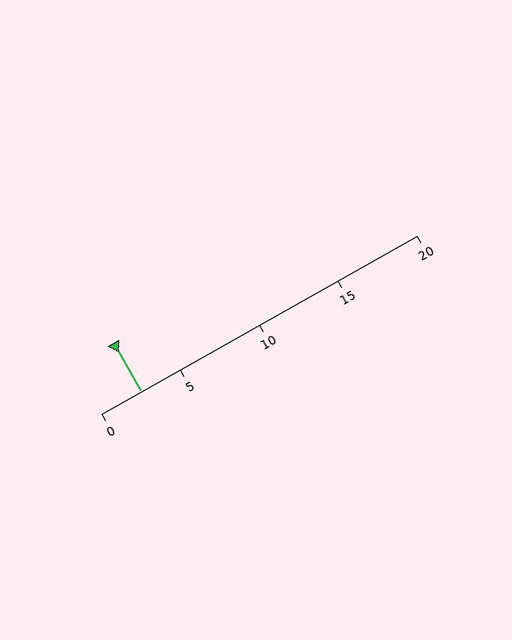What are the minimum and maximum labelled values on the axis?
The axis runs from 0 to 20.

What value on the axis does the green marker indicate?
The marker indicates approximately 2.5.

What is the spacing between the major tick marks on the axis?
The major ticks are spaced 5 apart.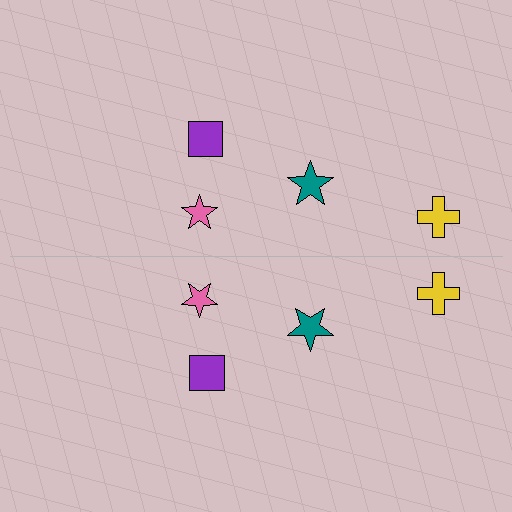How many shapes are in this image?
There are 8 shapes in this image.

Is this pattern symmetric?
Yes, this pattern has bilateral (reflection) symmetry.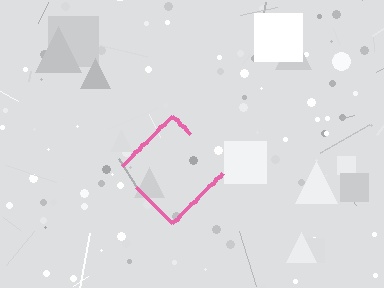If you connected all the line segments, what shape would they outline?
They would outline a diamond.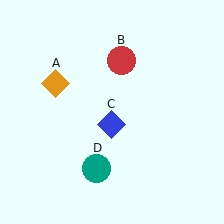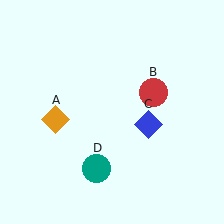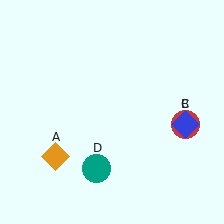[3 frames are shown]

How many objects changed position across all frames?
3 objects changed position: orange diamond (object A), red circle (object B), blue diamond (object C).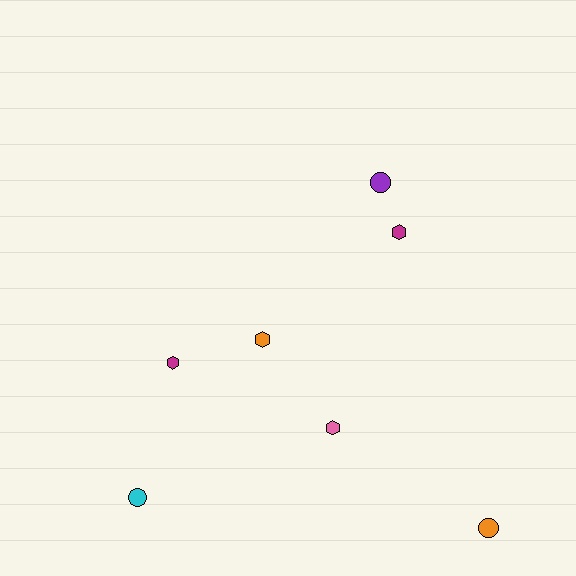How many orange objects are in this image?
There are 2 orange objects.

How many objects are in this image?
There are 7 objects.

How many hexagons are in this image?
There are 4 hexagons.